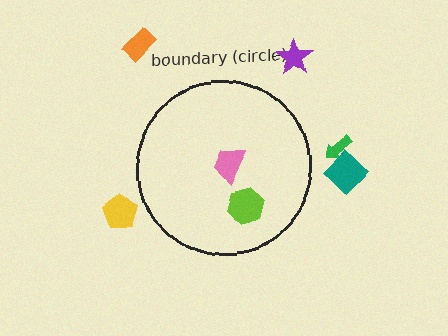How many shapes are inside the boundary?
2 inside, 5 outside.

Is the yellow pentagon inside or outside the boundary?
Outside.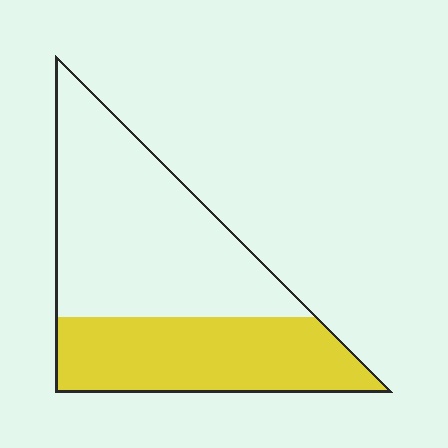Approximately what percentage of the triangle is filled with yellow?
Approximately 40%.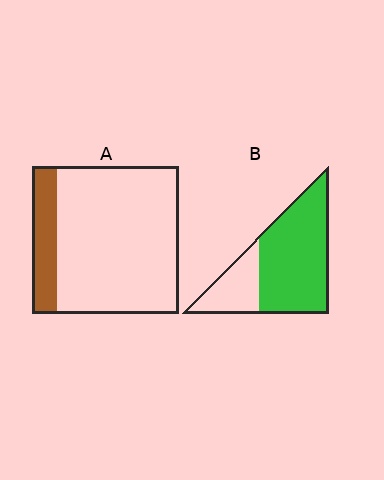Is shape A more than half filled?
No.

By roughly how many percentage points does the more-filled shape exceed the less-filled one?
By roughly 55 percentage points (B over A).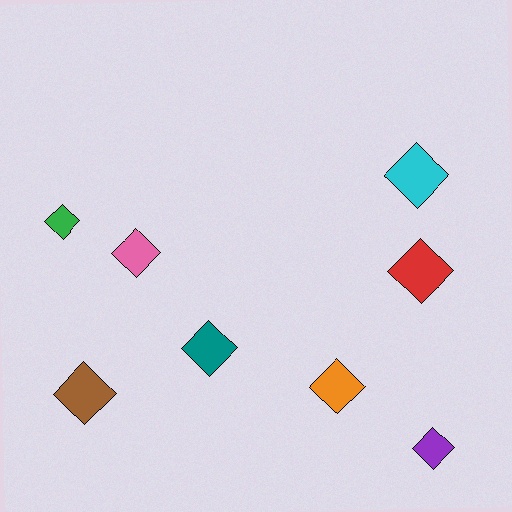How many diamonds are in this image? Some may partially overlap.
There are 8 diamonds.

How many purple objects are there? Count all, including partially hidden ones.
There is 1 purple object.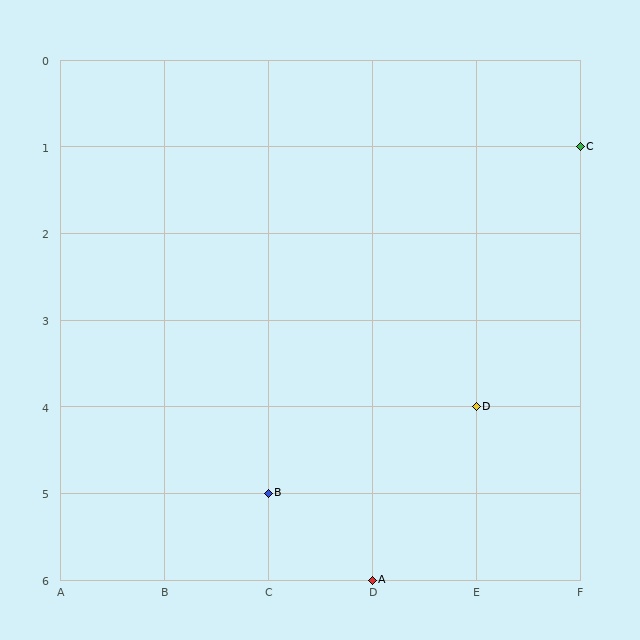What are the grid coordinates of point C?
Point C is at grid coordinates (F, 1).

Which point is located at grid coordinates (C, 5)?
Point B is at (C, 5).